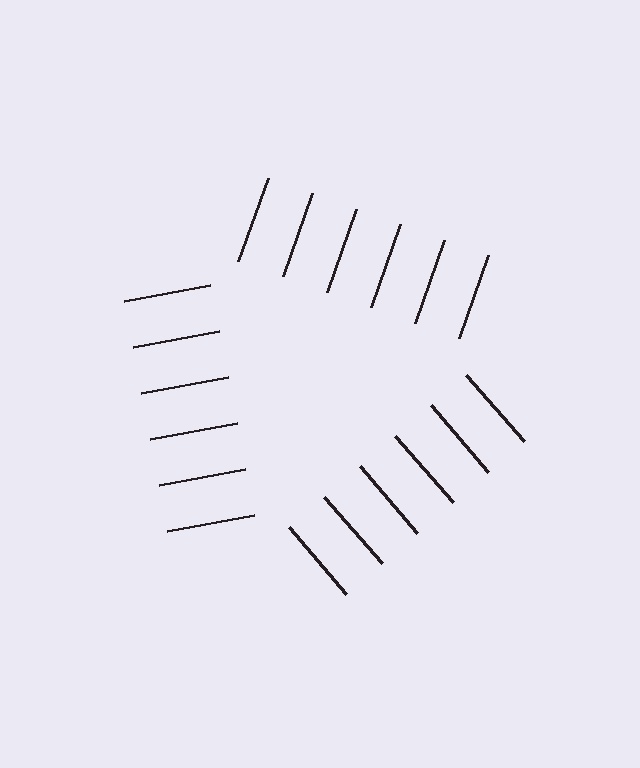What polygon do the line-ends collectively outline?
An illusory triangle — the line segments terminate on its edges but no continuous stroke is drawn.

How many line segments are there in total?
18 — 6 along each of the 3 edges.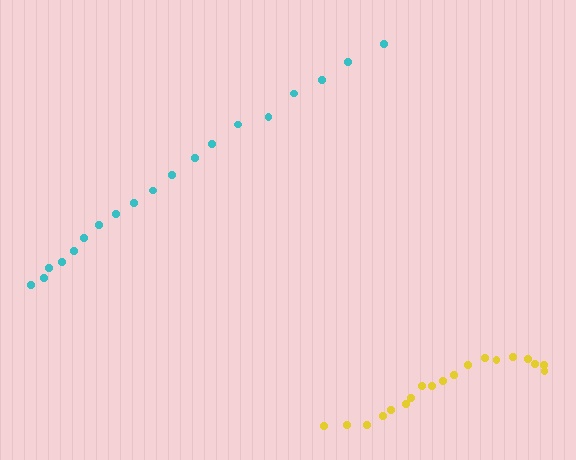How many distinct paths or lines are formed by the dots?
There are 2 distinct paths.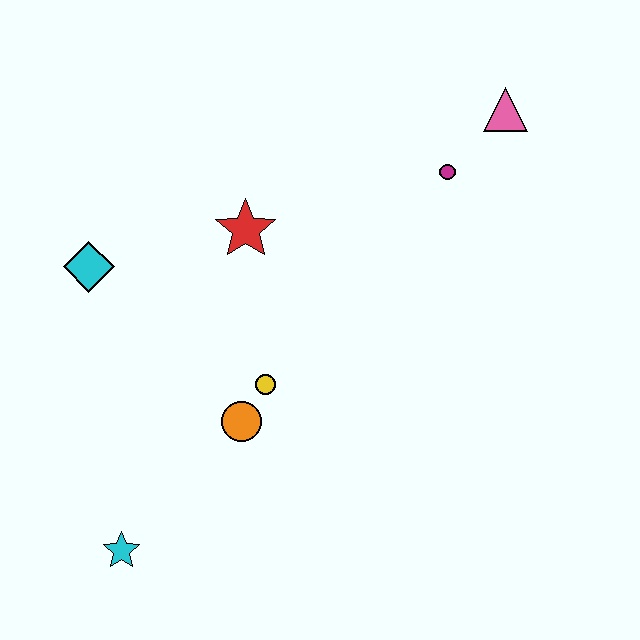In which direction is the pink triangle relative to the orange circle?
The pink triangle is above the orange circle.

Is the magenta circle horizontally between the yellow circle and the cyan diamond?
No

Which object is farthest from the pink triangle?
The cyan star is farthest from the pink triangle.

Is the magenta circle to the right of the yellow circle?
Yes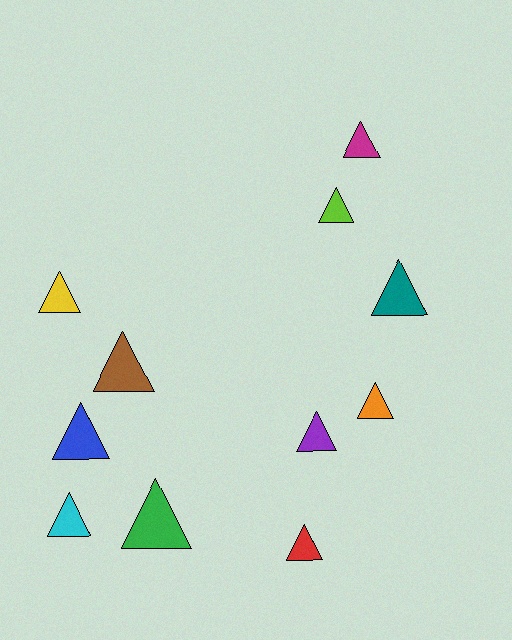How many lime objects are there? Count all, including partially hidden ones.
There is 1 lime object.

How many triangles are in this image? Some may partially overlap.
There are 11 triangles.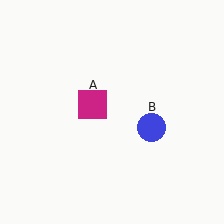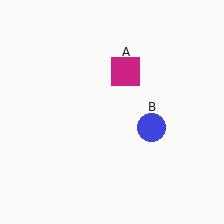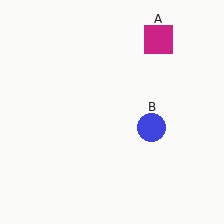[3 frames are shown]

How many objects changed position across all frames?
1 object changed position: magenta square (object A).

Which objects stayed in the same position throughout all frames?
Blue circle (object B) remained stationary.